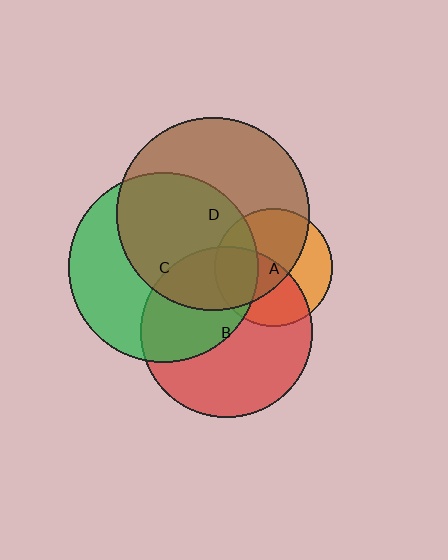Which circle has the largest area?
Circle D (brown).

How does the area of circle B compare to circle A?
Approximately 2.1 times.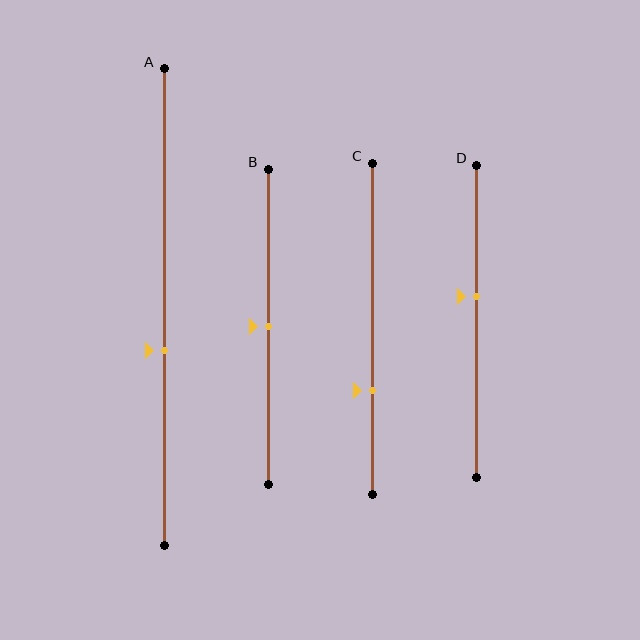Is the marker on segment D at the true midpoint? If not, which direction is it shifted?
No, the marker on segment D is shifted upward by about 8% of the segment length.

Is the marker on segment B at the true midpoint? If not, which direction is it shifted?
Yes, the marker on segment B is at the true midpoint.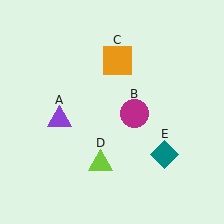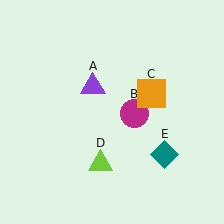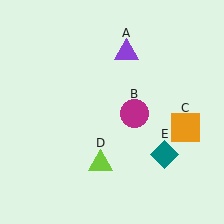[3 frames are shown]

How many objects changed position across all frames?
2 objects changed position: purple triangle (object A), orange square (object C).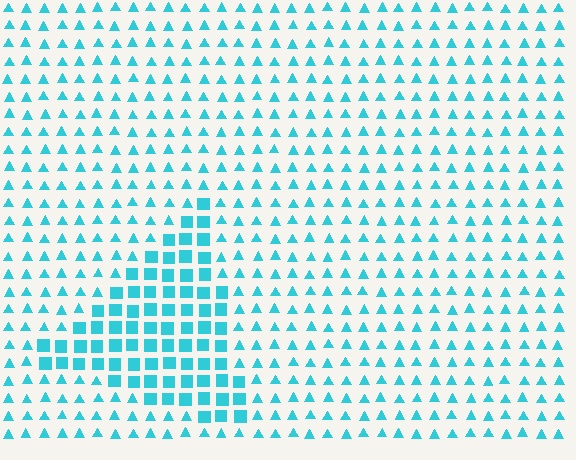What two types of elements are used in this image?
The image uses squares inside the triangle region and triangles outside it.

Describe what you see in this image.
The image is filled with small cyan elements arranged in a uniform grid. A triangle-shaped region contains squares, while the surrounding area contains triangles. The boundary is defined purely by the change in element shape.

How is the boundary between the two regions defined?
The boundary is defined by a change in element shape: squares inside vs. triangles outside. All elements share the same color and spacing.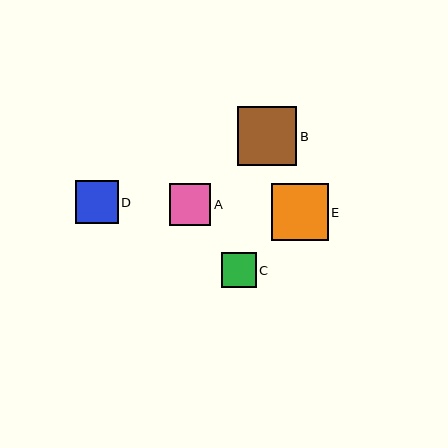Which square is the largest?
Square B is the largest with a size of approximately 59 pixels.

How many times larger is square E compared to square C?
Square E is approximately 1.6 times the size of square C.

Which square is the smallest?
Square C is the smallest with a size of approximately 35 pixels.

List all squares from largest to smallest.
From largest to smallest: B, E, D, A, C.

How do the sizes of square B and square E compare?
Square B and square E are approximately the same size.